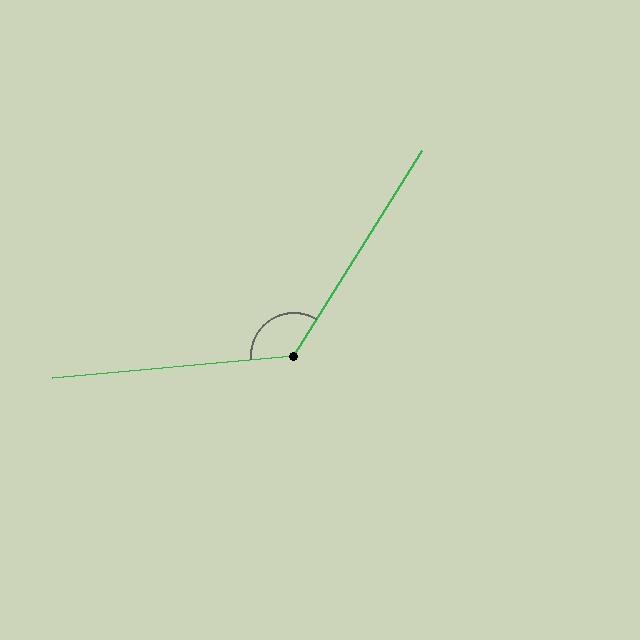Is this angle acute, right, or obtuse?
It is obtuse.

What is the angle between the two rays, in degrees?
Approximately 127 degrees.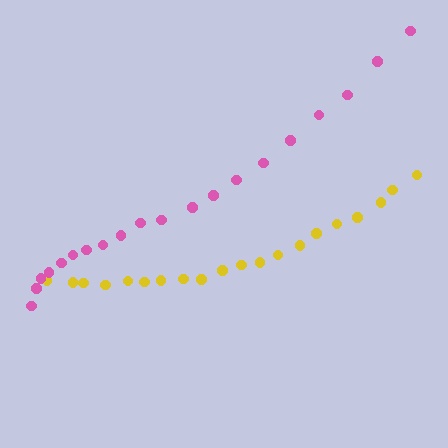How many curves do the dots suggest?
There are 2 distinct paths.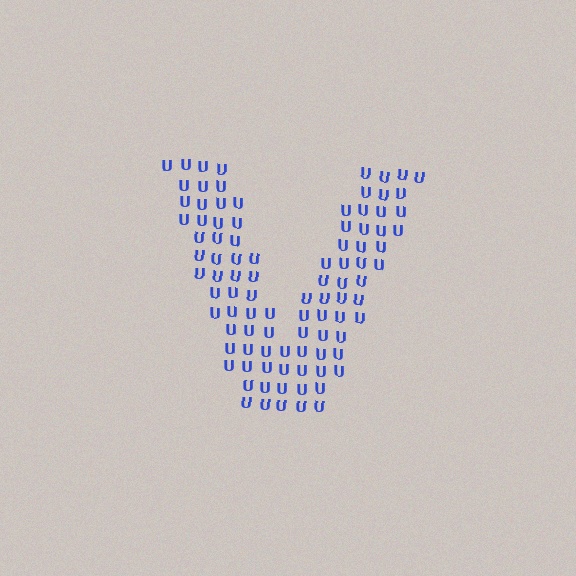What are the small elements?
The small elements are letter U's.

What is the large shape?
The large shape is the letter V.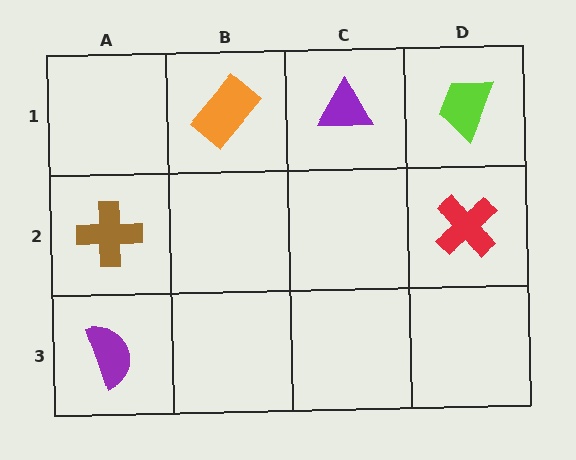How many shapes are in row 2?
2 shapes.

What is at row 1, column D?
A lime trapezoid.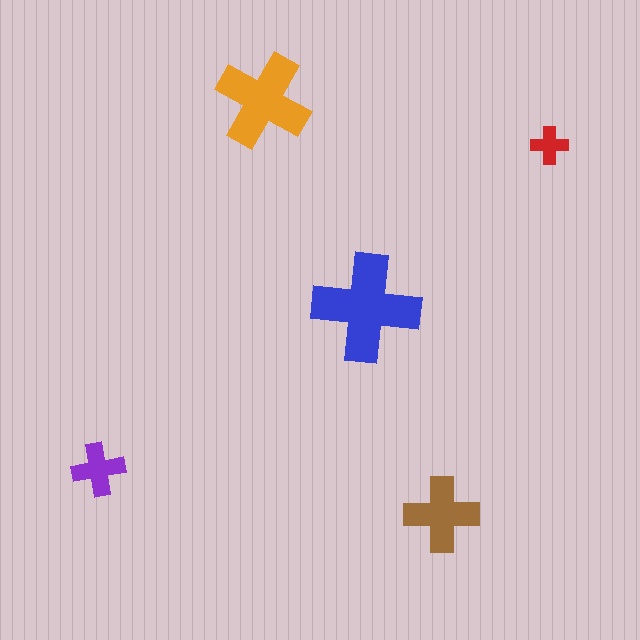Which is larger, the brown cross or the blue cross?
The blue one.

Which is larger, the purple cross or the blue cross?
The blue one.